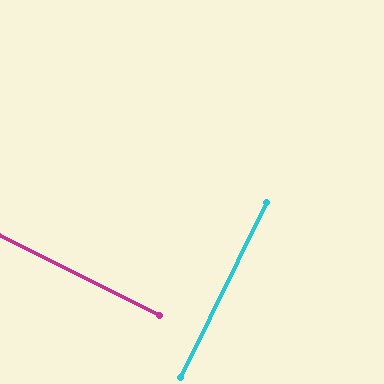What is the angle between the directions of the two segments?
Approximately 90 degrees.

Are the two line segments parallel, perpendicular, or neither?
Perpendicular — they meet at approximately 90°.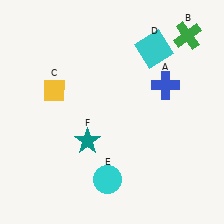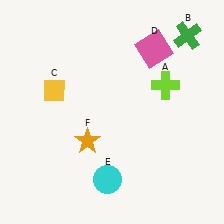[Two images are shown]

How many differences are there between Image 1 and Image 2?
There are 3 differences between the two images.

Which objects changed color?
A changed from blue to lime. D changed from cyan to pink. F changed from teal to orange.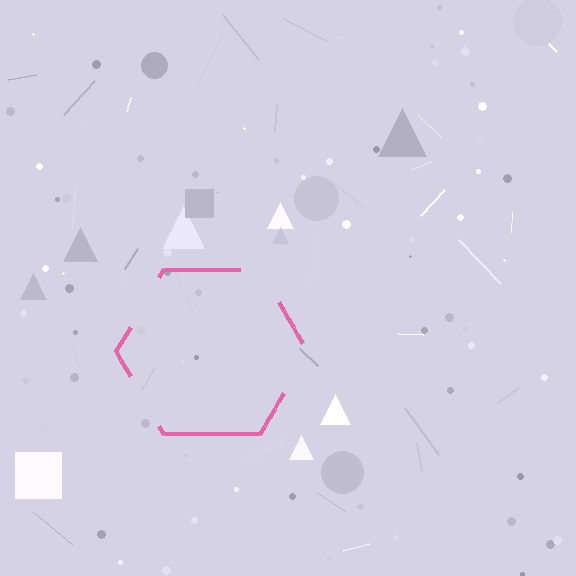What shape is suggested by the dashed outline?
The dashed outline suggests a hexagon.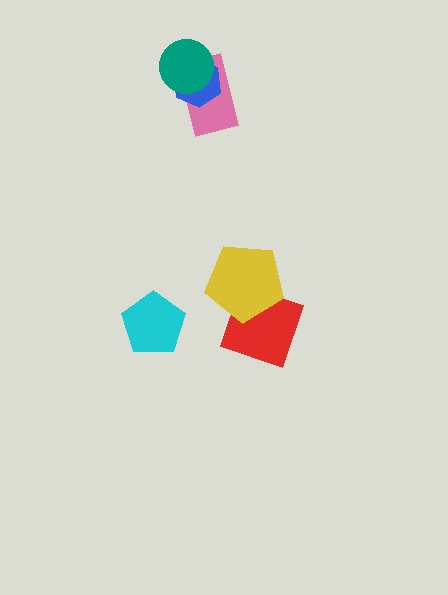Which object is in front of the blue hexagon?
The teal circle is in front of the blue hexagon.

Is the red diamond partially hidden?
Yes, it is partially covered by another shape.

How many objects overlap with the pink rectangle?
2 objects overlap with the pink rectangle.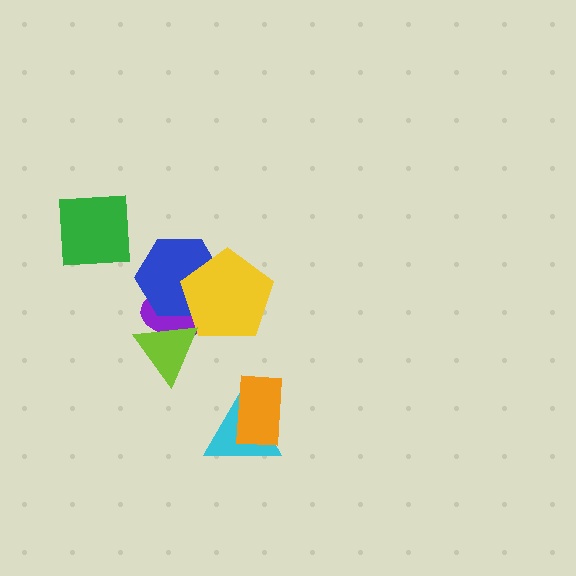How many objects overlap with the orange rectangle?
1 object overlaps with the orange rectangle.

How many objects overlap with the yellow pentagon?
2 objects overlap with the yellow pentagon.